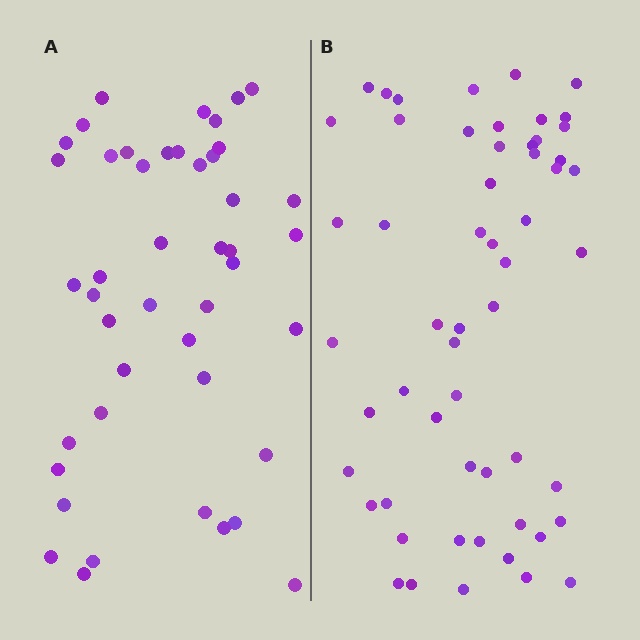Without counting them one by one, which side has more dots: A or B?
Region B (the right region) has more dots.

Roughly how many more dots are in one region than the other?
Region B has roughly 12 or so more dots than region A.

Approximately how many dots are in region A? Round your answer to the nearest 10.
About 40 dots. (The exact count is 45, which rounds to 40.)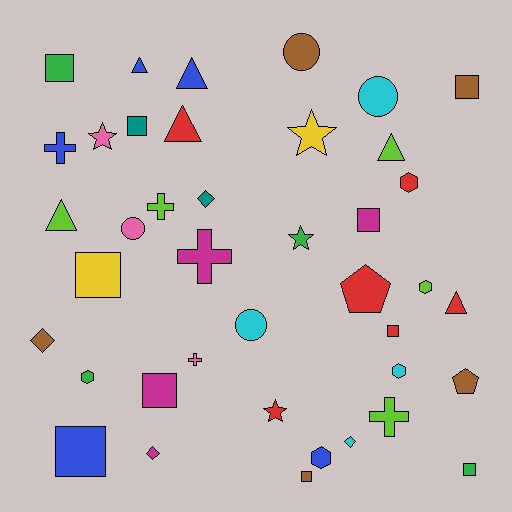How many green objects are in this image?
There are 4 green objects.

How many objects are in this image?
There are 40 objects.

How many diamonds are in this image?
There are 4 diamonds.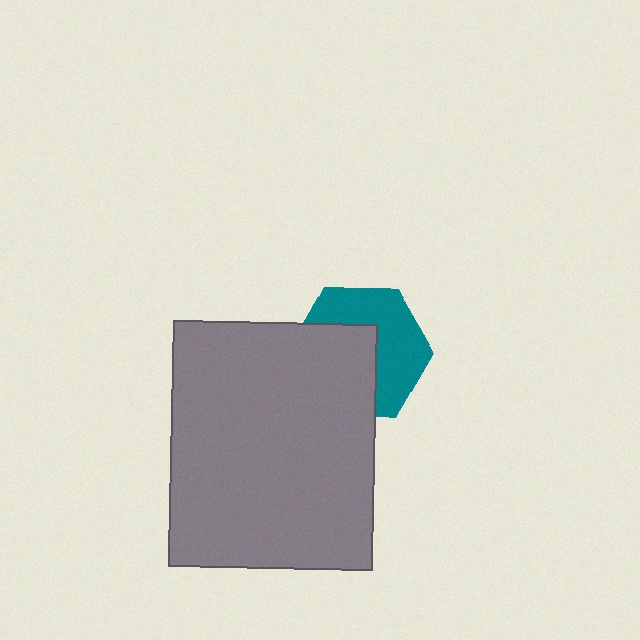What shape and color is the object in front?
The object in front is a gray rectangle.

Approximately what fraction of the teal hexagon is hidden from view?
Roughly 49% of the teal hexagon is hidden behind the gray rectangle.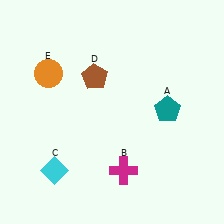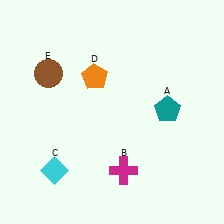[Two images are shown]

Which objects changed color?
D changed from brown to orange. E changed from orange to brown.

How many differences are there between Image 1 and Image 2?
There are 2 differences between the two images.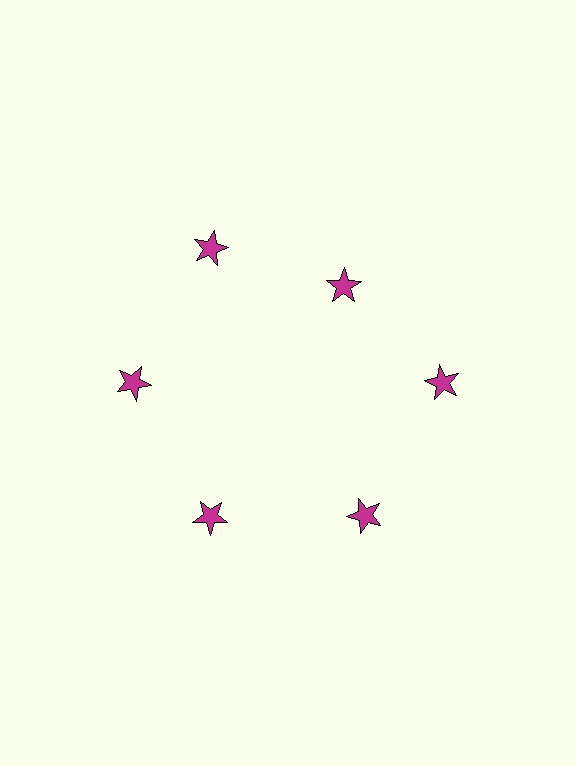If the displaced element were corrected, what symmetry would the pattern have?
It would have 6-fold rotational symmetry — the pattern would map onto itself every 60 degrees.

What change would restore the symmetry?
The symmetry would be restored by moving it outward, back onto the ring so that all 6 stars sit at equal angles and equal distance from the center.